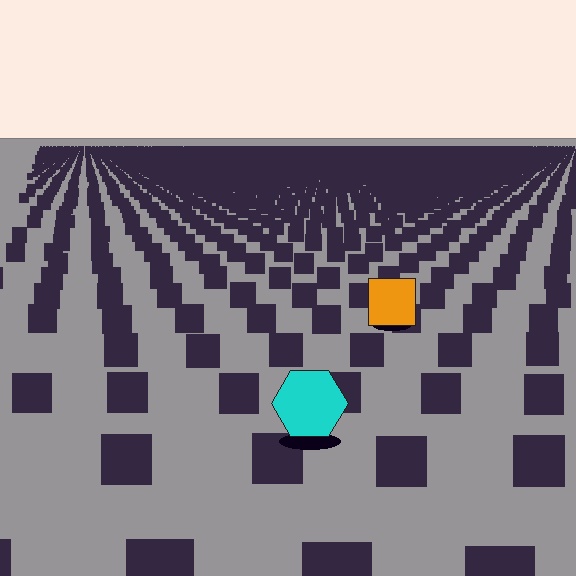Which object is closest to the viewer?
The cyan hexagon is closest. The texture marks near it are larger and more spread out.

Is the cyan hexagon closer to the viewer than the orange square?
Yes. The cyan hexagon is closer — you can tell from the texture gradient: the ground texture is coarser near it.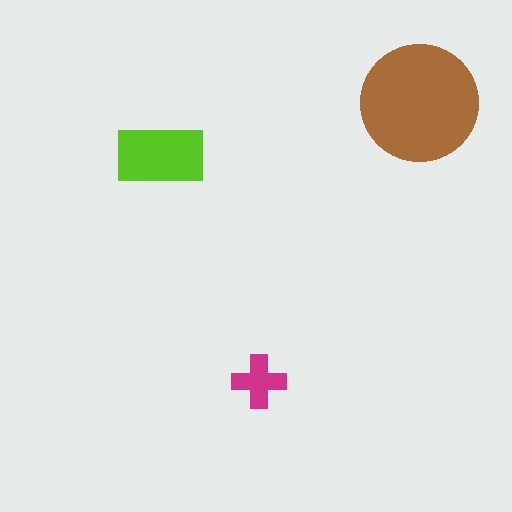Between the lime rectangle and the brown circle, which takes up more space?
The brown circle.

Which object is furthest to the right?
The brown circle is rightmost.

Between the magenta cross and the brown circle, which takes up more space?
The brown circle.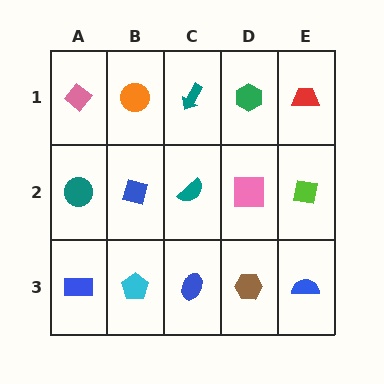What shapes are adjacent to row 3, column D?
A pink square (row 2, column D), a blue ellipse (row 3, column C), a blue semicircle (row 3, column E).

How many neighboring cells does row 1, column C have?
3.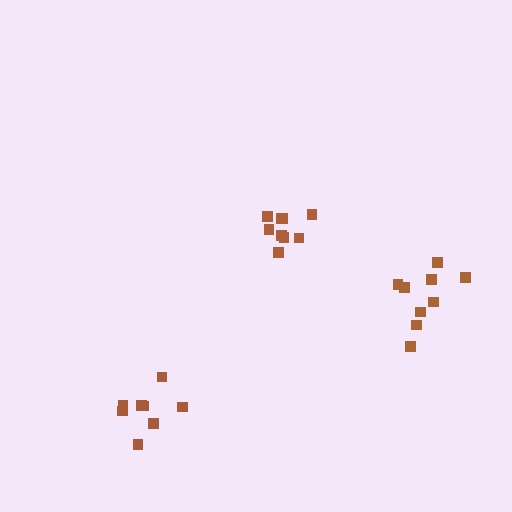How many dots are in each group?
Group 1: 8 dots, Group 2: 9 dots, Group 3: 9 dots (26 total).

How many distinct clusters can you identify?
There are 3 distinct clusters.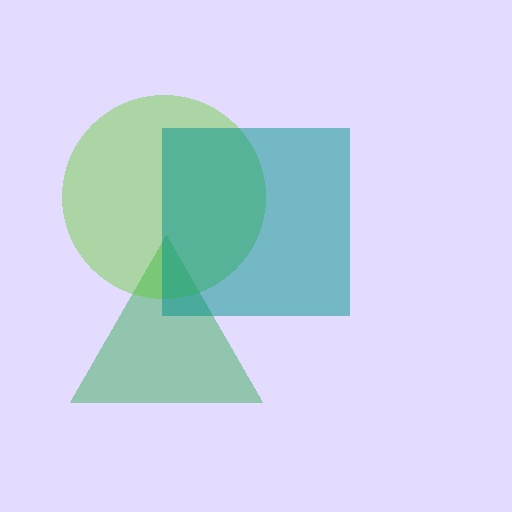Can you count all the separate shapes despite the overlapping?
Yes, there are 3 separate shapes.